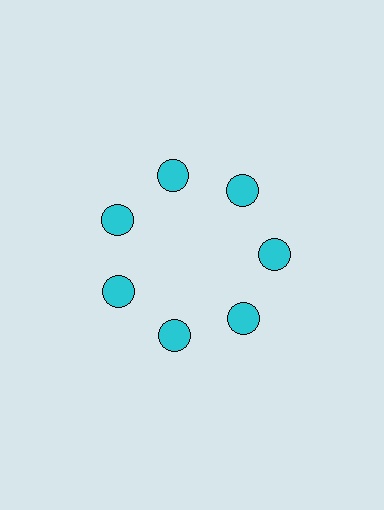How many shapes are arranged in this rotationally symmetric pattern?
There are 7 shapes, arranged in 7 groups of 1.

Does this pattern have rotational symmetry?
Yes, this pattern has 7-fold rotational symmetry. It looks the same after rotating 51 degrees around the center.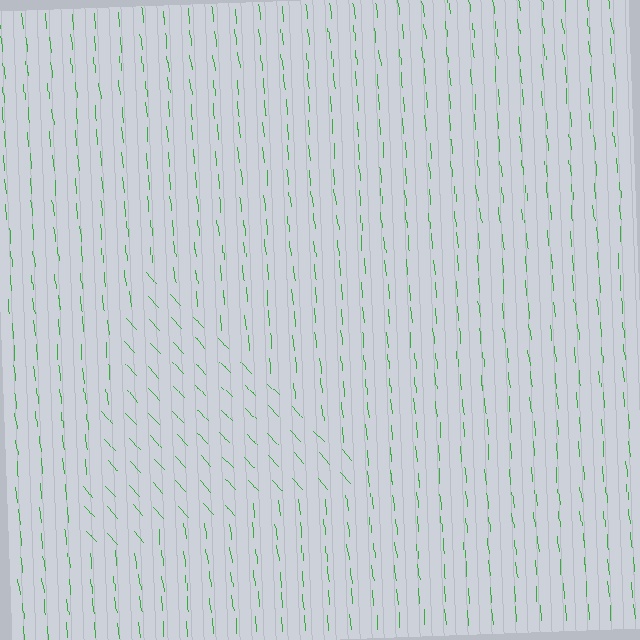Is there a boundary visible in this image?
Yes, there is a texture boundary formed by a change in line orientation.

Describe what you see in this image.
The image is filled with small green line segments. A triangle region in the image has lines oriented differently from the surrounding lines, creating a visible texture boundary.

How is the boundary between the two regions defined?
The boundary is defined purely by a change in line orientation (approximately 37 degrees difference). All lines are the same color and thickness.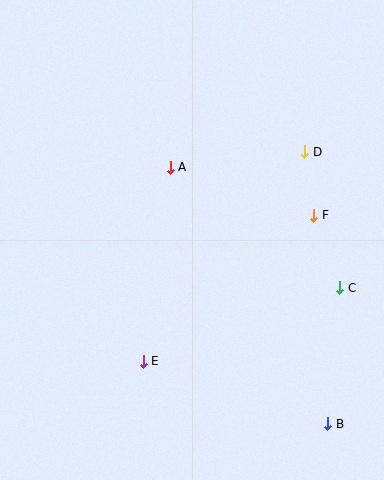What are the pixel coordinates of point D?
Point D is at (305, 152).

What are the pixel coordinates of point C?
Point C is at (340, 288).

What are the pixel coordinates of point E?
Point E is at (143, 361).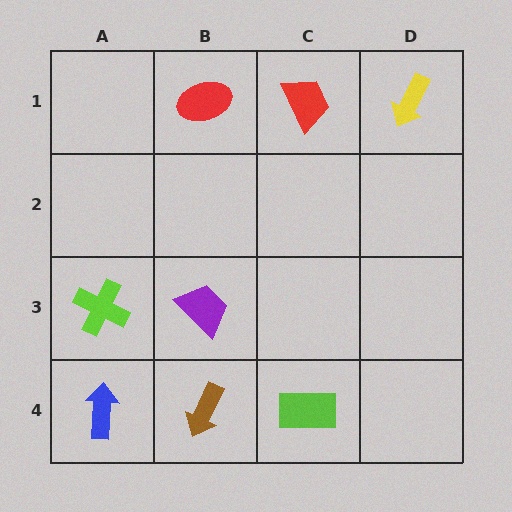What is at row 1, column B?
A red ellipse.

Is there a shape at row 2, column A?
No, that cell is empty.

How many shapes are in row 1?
3 shapes.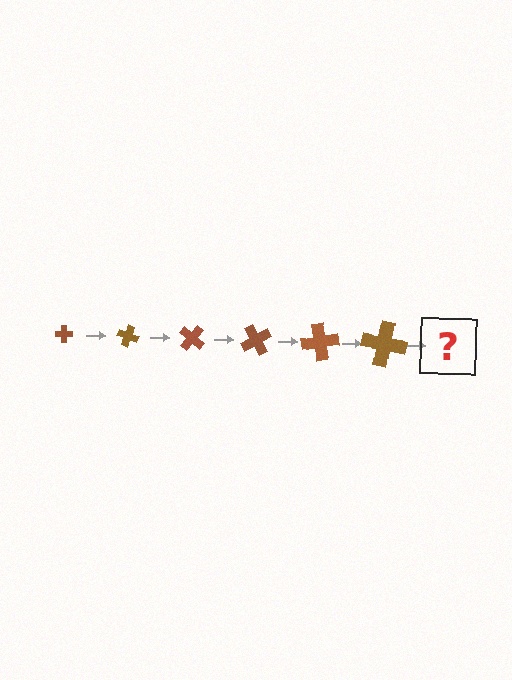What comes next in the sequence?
The next element should be a cross, larger than the previous one and rotated 120 degrees from the start.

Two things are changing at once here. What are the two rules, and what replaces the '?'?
The two rules are that the cross grows larger each step and it rotates 20 degrees each step. The '?' should be a cross, larger than the previous one and rotated 120 degrees from the start.